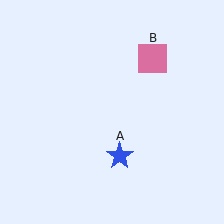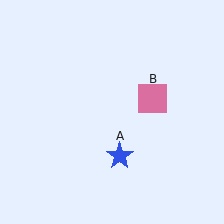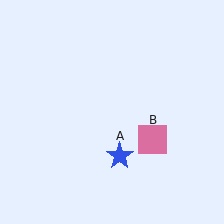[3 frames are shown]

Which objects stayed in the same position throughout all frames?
Blue star (object A) remained stationary.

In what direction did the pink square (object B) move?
The pink square (object B) moved down.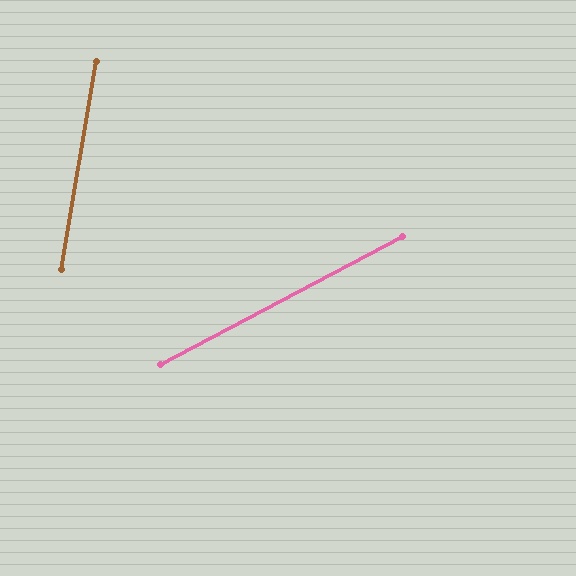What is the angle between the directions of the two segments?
Approximately 53 degrees.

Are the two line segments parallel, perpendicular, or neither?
Neither parallel nor perpendicular — they differ by about 53°.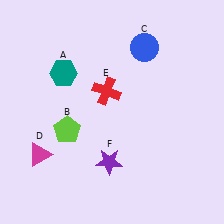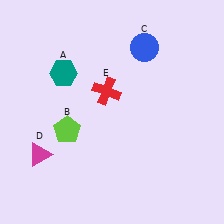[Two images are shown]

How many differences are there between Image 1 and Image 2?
There is 1 difference between the two images.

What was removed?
The purple star (F) was removed in Image 2.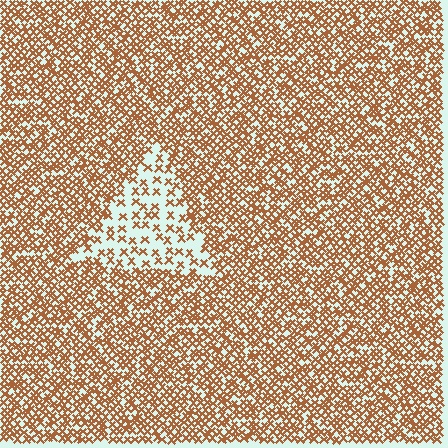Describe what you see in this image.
The image contains small brown elements arranged at two different densities. A triangle-shaped region is visible where the elements are less densely packed than the surrounding area.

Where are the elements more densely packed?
The elements are more densely packed outside the triangle boundary.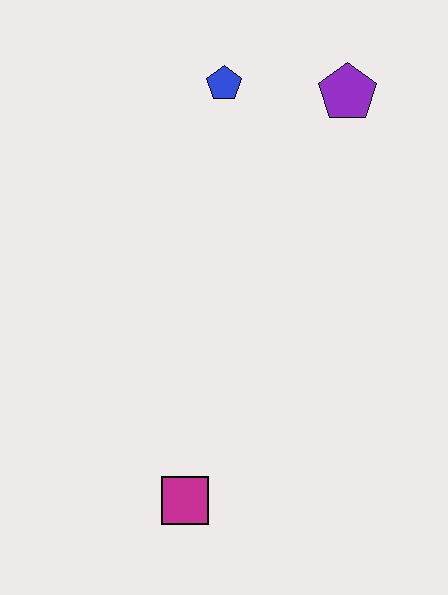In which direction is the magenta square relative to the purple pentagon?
The magenta square is below the purple pentagon.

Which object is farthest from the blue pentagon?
The magenta square is farthest from the blue pentagon.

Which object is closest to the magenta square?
The blue pentagon is closest to the magenta square.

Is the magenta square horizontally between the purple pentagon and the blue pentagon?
No